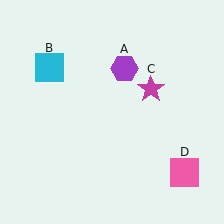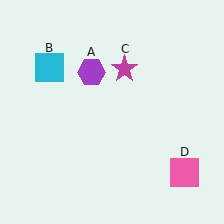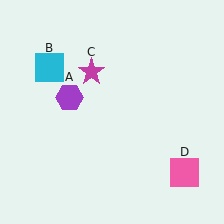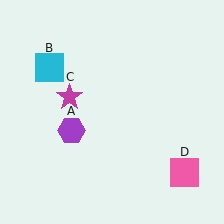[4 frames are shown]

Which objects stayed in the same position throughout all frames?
Cyan square (object B) and pink square (object D) remained stationary.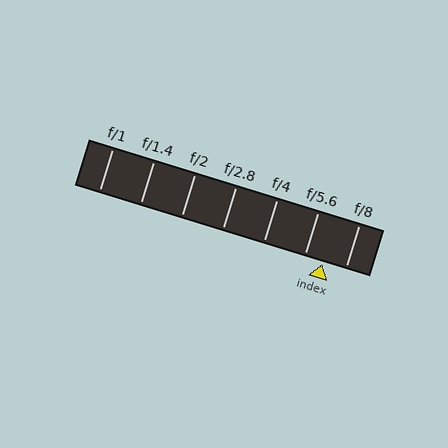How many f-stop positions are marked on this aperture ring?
There are 7 f-stop positions marked.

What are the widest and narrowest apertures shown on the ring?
The widest aperture shown is f/1 and the narrowest is f/8.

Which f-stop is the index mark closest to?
The index mark is closest to f/5.6.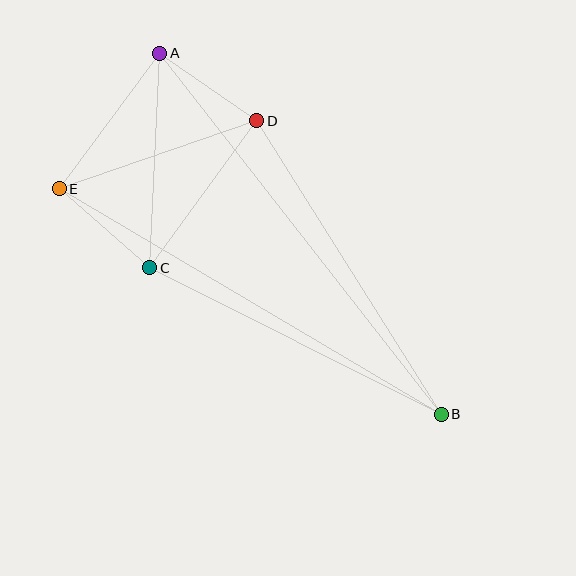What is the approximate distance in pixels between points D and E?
The distance between D and E is approximately 209 pixels.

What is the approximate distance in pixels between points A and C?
The distance between A and C is approximately 215 pixels.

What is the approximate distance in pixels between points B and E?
The distance between B and E is approximately 443 pixels.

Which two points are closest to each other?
Points A and D are closest to each other.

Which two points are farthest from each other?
Points A and B are farthest from each other.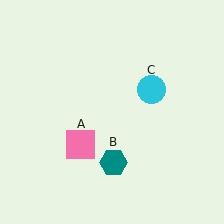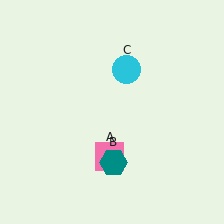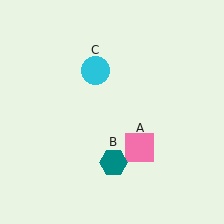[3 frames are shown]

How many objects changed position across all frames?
2 objects changed position: pink square (object A), cyan circle (object C).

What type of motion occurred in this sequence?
The pink square (object A), cyan circle (object C) rotated counterclockwise around the center of the scene.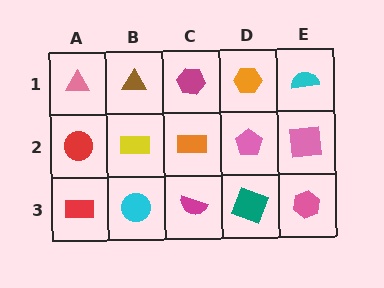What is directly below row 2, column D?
A teal square.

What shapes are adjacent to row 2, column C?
A magenta hexagon (row 1, column C), a magenta semicircle (row 3, column C), a yellow rectangle (row 2, column B), a pink pentagon (row 2, column D).